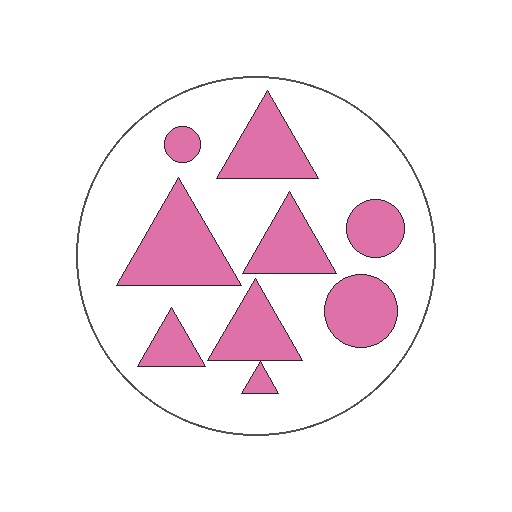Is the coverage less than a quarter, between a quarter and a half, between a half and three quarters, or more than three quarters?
Between a quarter and a half.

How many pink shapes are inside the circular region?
9.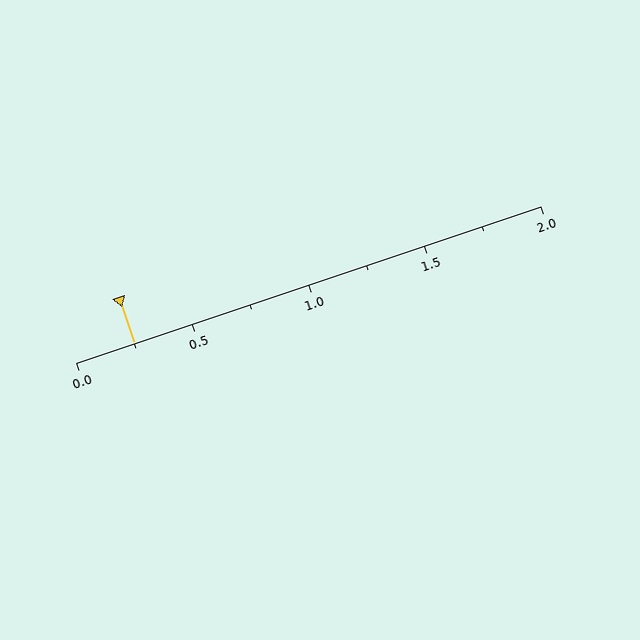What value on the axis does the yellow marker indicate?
The marker indicates approximately 0.25.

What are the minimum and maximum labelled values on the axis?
The axis runs from 0.0 to 2.0.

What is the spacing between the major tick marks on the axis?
The major ticks are spaced 0.5 apart.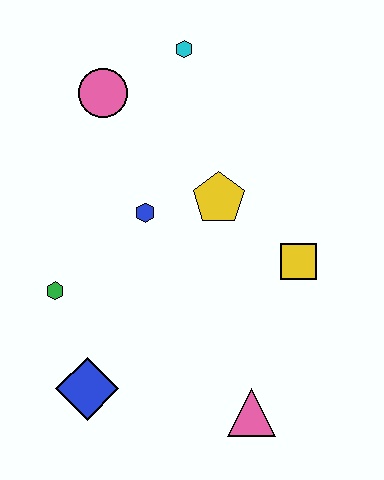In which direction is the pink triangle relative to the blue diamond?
The pink triangle is to the right of the blue diamond.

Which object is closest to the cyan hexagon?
The pink circle is closest to the cyan hexagon.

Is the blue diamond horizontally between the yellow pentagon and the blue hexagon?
No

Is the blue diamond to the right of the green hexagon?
Yes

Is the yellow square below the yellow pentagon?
Yes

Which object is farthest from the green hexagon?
The cyan hexagon is farthest from the green hexagon.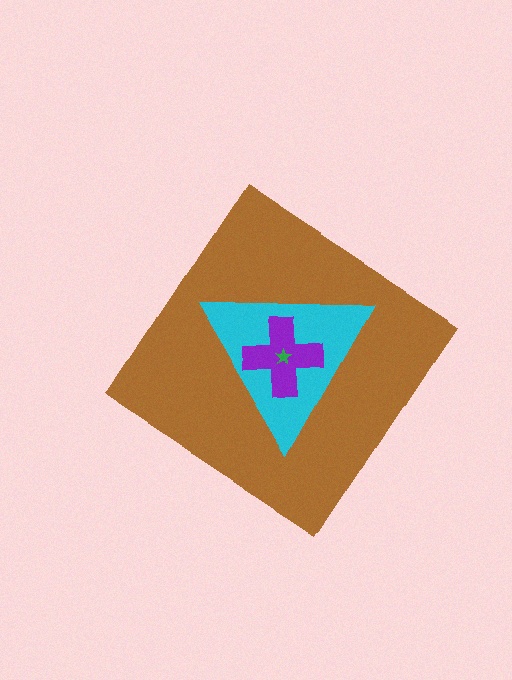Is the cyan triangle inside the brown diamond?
Yes.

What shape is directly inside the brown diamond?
The cyan triangle.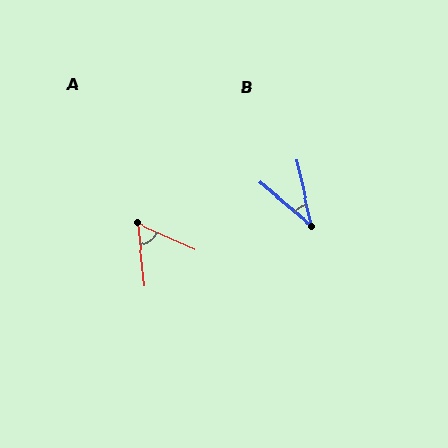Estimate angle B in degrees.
Approximately 38 degrees.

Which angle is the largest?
A, at approximately 59 degrees.